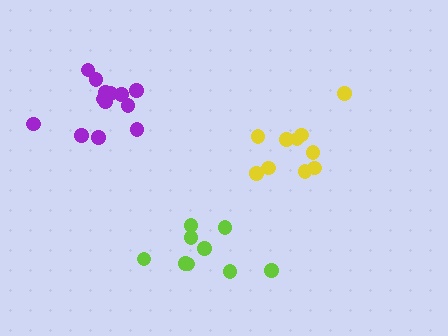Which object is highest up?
The purple cluster is topmost.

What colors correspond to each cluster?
The clusters are colored: yellow, lime, purple.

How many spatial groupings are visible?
There are 3 spatial groupings.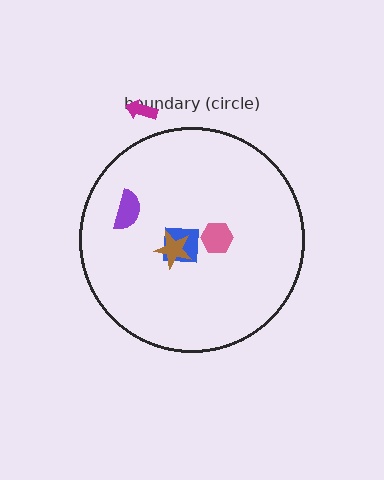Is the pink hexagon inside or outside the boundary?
Inside.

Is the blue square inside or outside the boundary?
Inside.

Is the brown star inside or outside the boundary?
Inside.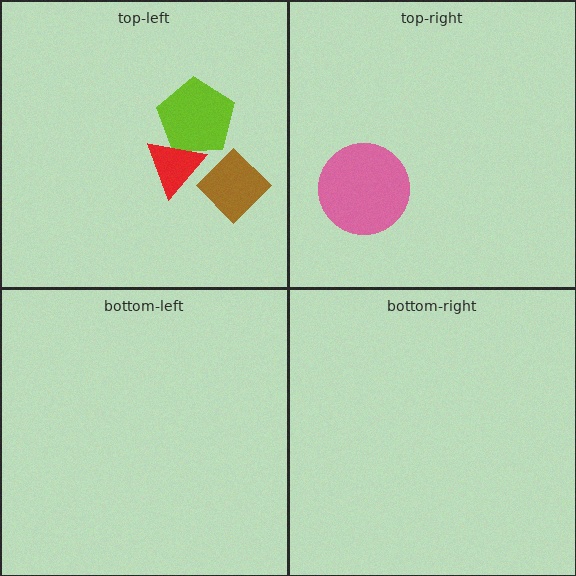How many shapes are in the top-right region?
1.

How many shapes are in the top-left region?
3.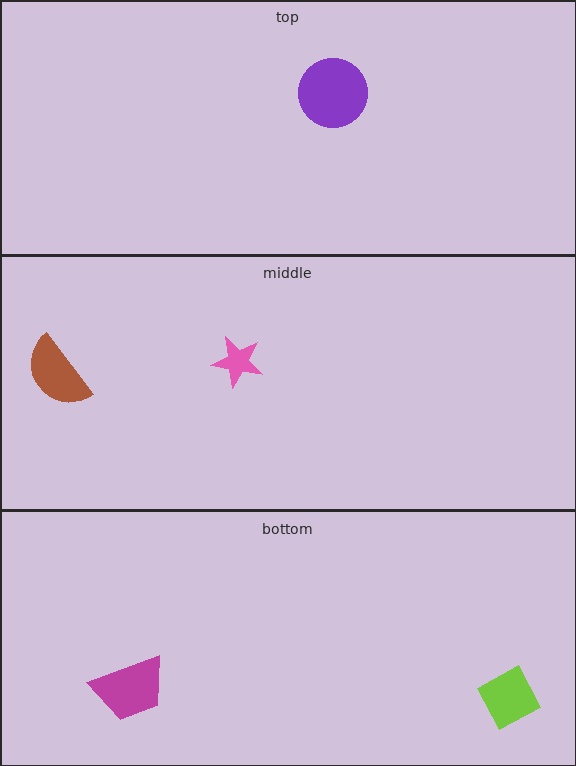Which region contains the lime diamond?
The bottom region.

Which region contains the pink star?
The middle region.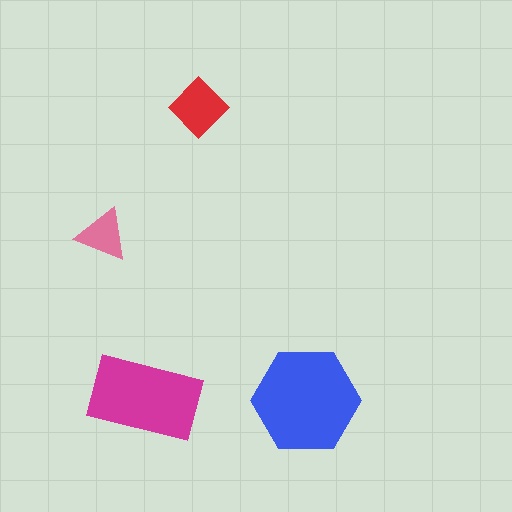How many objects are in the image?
There are 4 objects in the image.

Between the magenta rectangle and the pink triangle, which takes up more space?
The magenta rectangle.